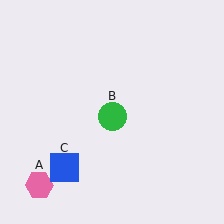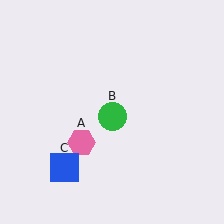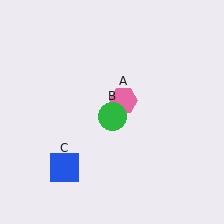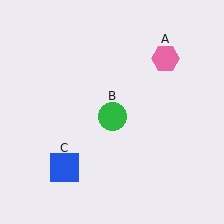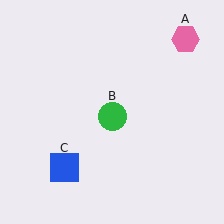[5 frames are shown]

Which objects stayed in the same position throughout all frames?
Green circle (object B) and blue square (object C) remained stationary.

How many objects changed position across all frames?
1 object changed position: pink hexagon (object A).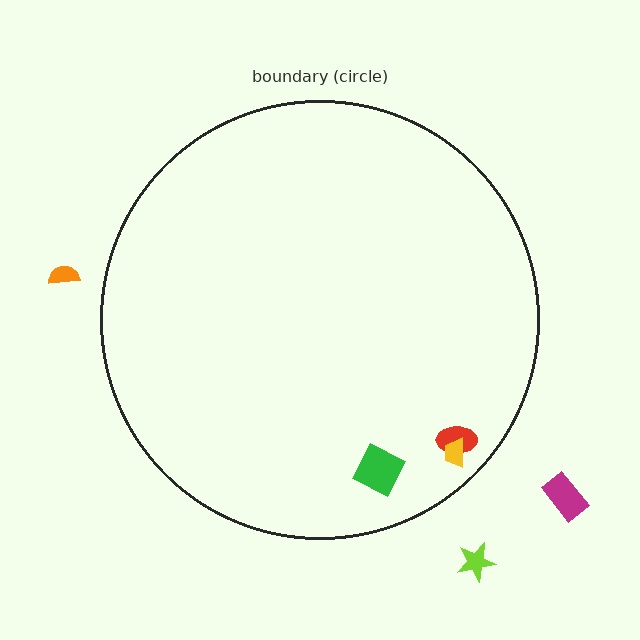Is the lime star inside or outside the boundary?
Outside.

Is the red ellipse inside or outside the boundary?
Inside.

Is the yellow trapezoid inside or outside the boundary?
Inside.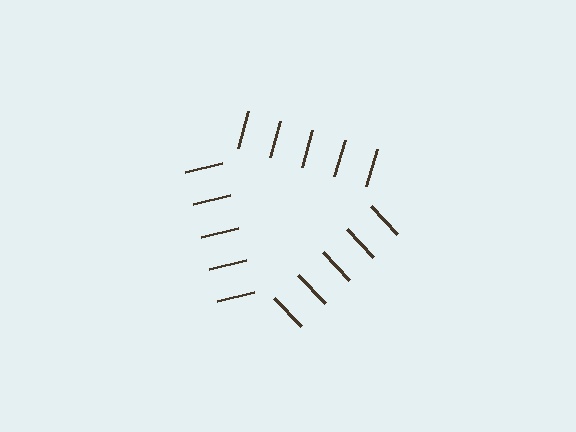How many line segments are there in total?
15 — 5 along each of the 3 edges.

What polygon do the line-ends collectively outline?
An illusory triangle — the line segments terminate on its edges but no continuous stroke is drawn.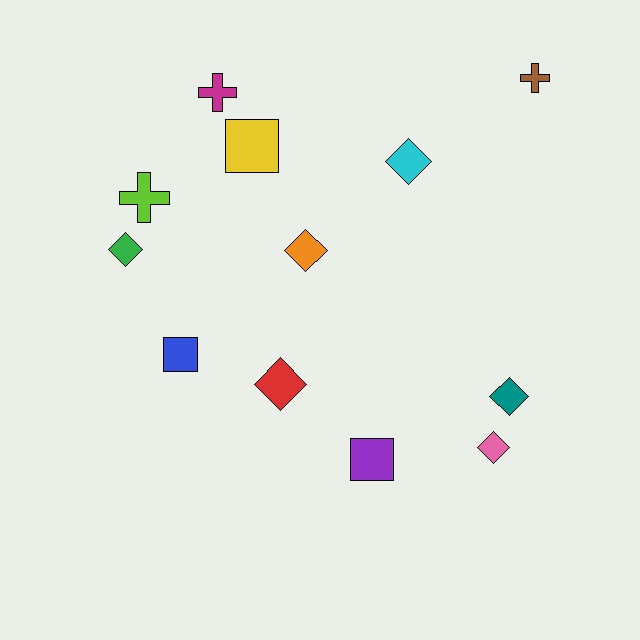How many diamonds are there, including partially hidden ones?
There are 6 diamonds.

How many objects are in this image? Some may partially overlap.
There are 12 objects.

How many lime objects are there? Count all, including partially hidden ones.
There is 1 lime object.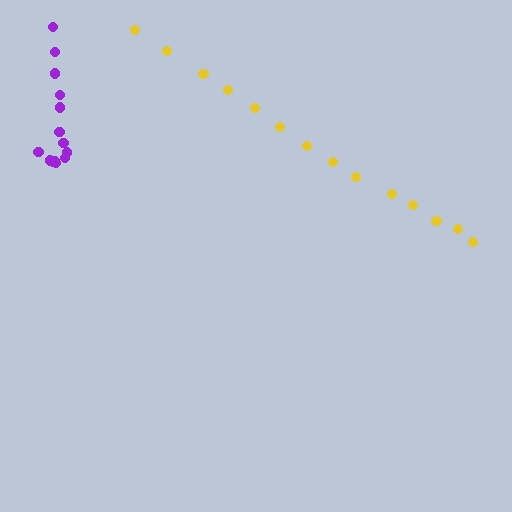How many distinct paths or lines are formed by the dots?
There are 2 distinct paths.